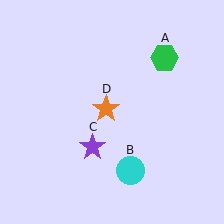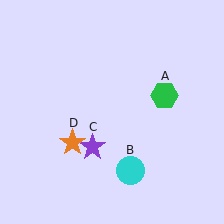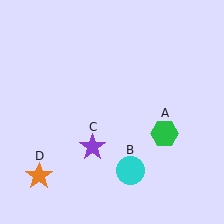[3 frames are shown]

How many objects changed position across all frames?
2 objects changed position: green hexagon (object A), orange star (object D).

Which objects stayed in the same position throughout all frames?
Cyan circle (object B) and purple star (object C) remained stationary.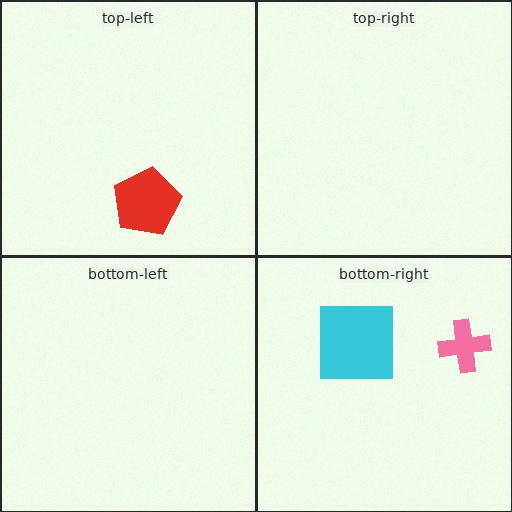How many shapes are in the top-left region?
1.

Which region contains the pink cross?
The bottom-right region.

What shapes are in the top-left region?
The red pentagon.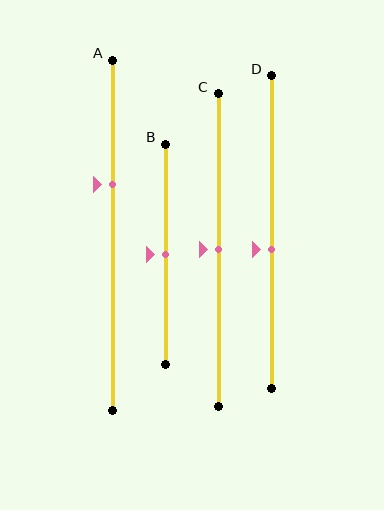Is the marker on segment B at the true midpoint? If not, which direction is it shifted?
Yes, the marker on segment B is at the true midpoint.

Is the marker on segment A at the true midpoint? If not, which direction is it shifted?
No, the marker on segment A is shifted upward by about 15% of the segment length.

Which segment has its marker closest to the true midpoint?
Segment B has its marker closest to the true midpoint.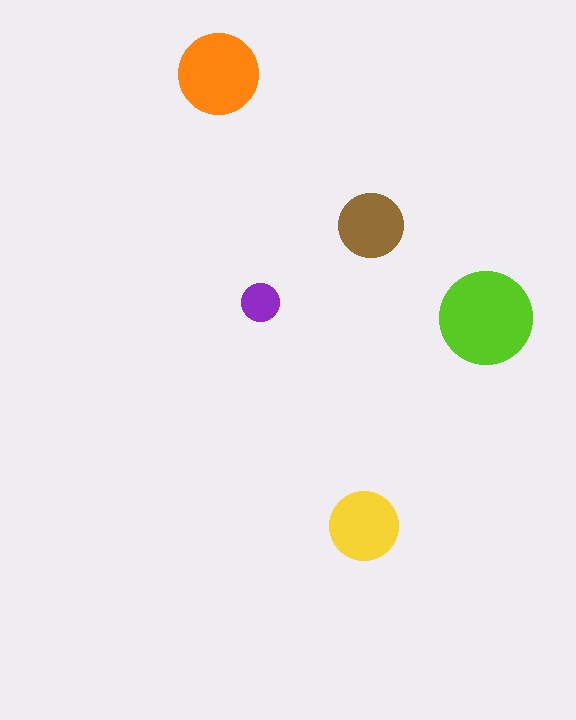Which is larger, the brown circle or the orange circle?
The orange one.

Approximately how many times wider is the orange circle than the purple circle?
About 2 times wider.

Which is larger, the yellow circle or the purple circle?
The yellow one.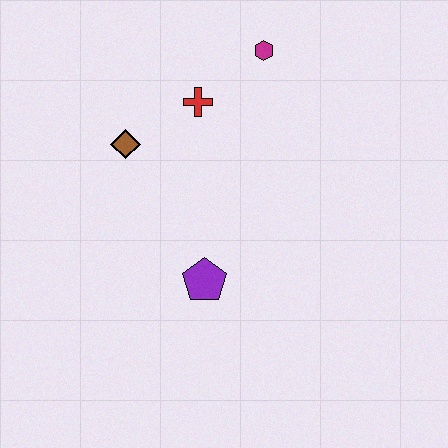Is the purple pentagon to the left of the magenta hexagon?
Yes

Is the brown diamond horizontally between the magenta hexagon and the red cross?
No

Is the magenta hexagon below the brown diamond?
No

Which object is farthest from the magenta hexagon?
The purple pentagon is farthest from the magenta hexagon.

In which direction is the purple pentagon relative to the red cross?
The purple pentagon is below the red cross.